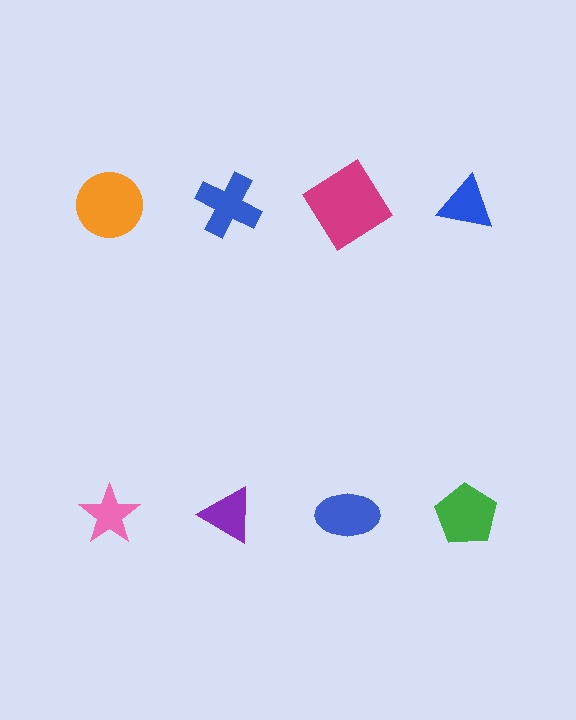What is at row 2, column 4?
A green pentagon.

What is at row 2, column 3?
A blue ellipse.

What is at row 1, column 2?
A blue cross.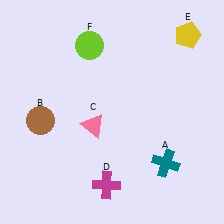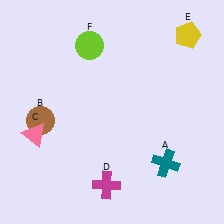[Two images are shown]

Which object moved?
The pink triangle (C) moved left.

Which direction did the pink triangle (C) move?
The pink triangle (C) moved left.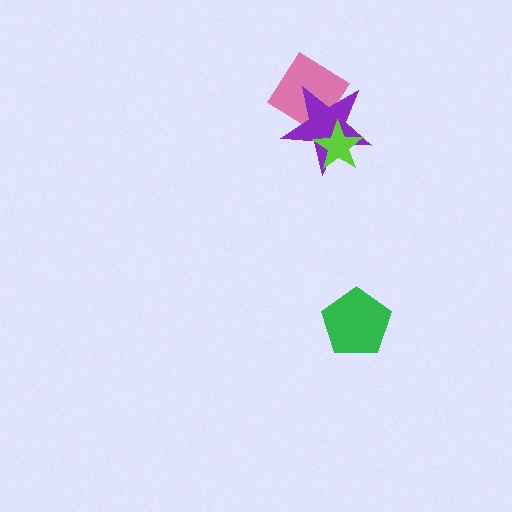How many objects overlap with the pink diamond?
2 objects overlap with the pink diamond.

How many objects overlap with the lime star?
2 objects overlap with the lime star.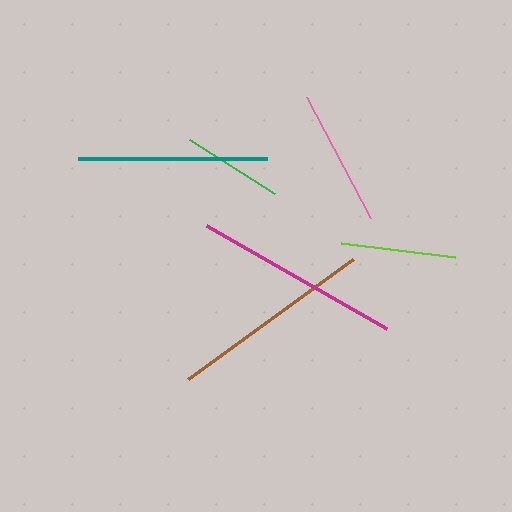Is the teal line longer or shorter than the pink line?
The teal line is longer than the pink line.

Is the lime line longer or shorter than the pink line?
The pink line is longer than the lime line.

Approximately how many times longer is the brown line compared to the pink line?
The brown line is approximately 1.5 times the length of the pink line.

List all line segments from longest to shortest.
From longest to shortest: magenta, brown, teal, pink, lime, green.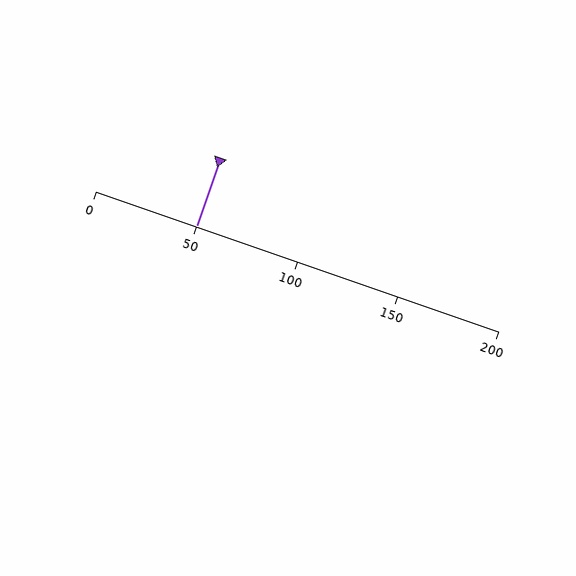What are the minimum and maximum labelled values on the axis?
The axis runs from 0 to 200.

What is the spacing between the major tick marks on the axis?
The major ticks are spaced 50 apart.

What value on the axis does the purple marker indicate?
The marker indicates approximately 50.